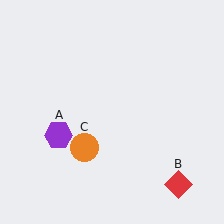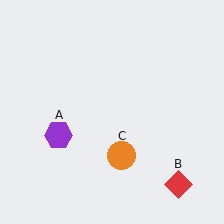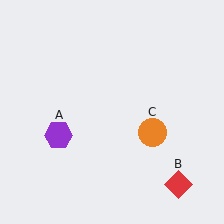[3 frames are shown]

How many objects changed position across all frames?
1 object changed position: orange circle (object C).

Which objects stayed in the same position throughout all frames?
Purple hexagon (object A) and red diamond (object B) remained stationary.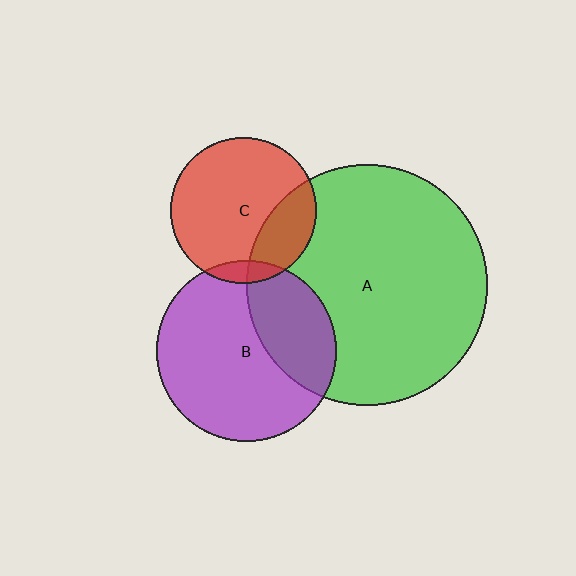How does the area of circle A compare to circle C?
Approximately 2.7 times.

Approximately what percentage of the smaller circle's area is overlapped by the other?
Approximately 30%.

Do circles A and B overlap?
Yes.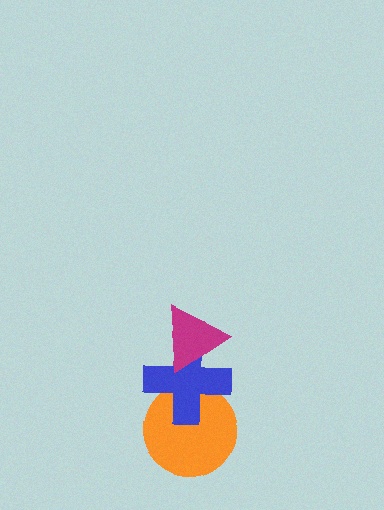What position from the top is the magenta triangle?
The magenta triangle is 1st from the top.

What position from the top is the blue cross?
The blue cross is 2nd from the top.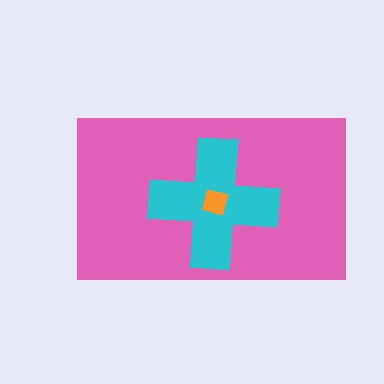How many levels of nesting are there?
3.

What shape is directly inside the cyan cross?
The orange square.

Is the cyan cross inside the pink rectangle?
Yes.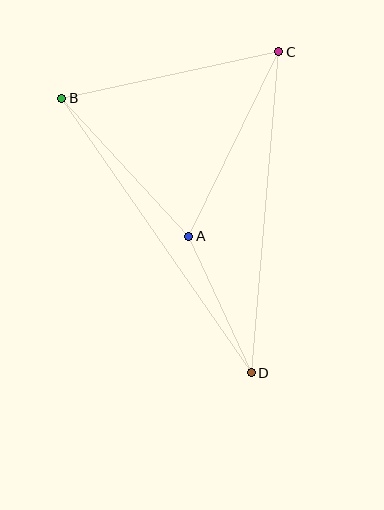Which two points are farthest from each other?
Points B and D are farthest from each other.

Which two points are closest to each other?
Points A and D are closest to each other.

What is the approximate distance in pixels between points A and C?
The distance between A and C is approximately 205 pixels.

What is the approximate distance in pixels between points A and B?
The distance between A and B is approximately 187 pixels.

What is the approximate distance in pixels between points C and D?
The distance between C and D is approximately 322 pixels.